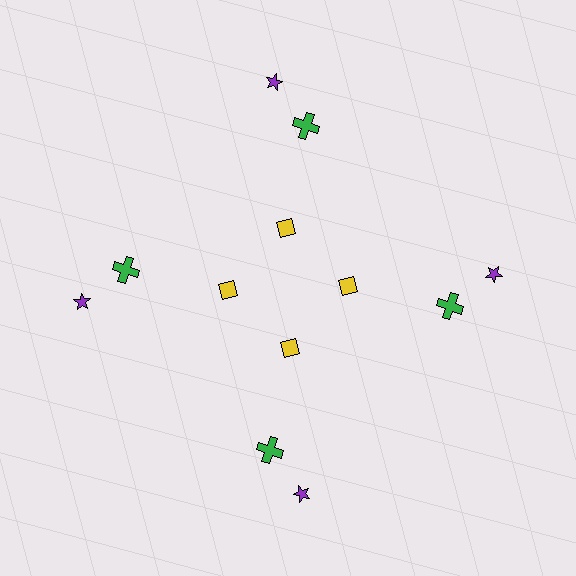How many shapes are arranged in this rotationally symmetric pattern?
There are 12 shapes, arranged in 4 groups of 3.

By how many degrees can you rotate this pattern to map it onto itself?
The pattern maps onto itself every 90 degrees of rotation.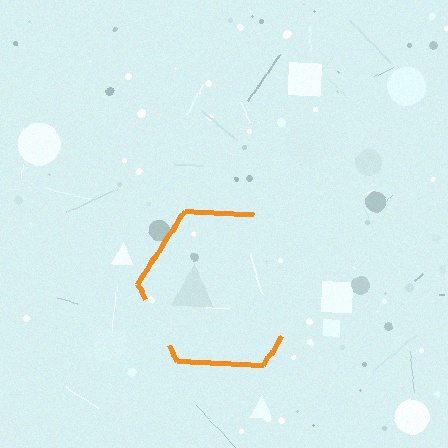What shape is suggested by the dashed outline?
The dashed outline suggests a hexagon.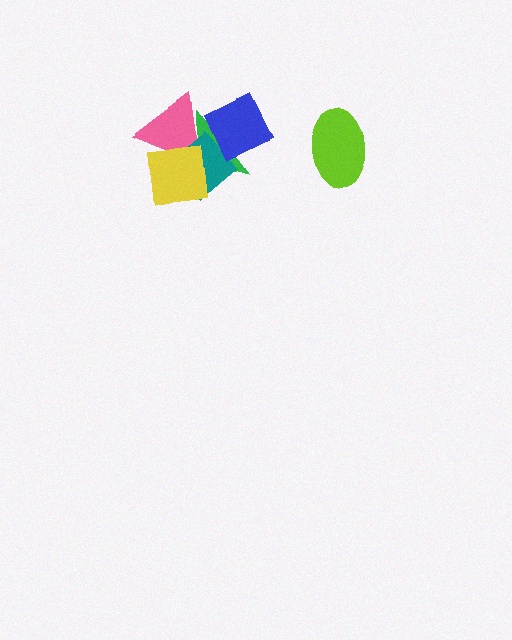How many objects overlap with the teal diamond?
4 objects overlap with the teal diamond.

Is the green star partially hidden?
Yes, it is partially covered by another shape.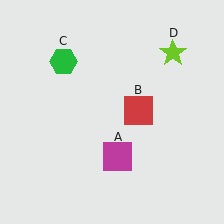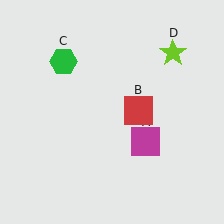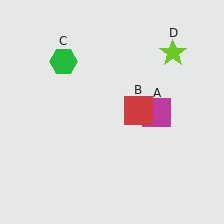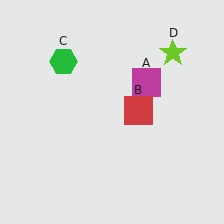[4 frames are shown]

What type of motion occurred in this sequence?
The magenta square (object A) rotated counterclockwise around the center of the scene.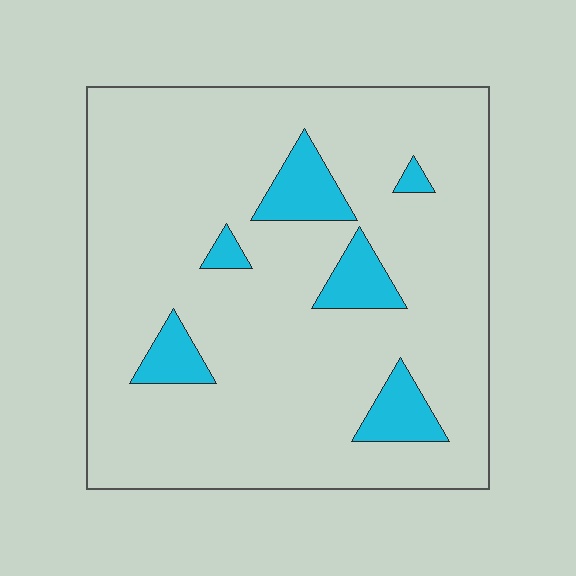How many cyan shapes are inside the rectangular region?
6.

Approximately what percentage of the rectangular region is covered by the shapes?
Approximately 10%.